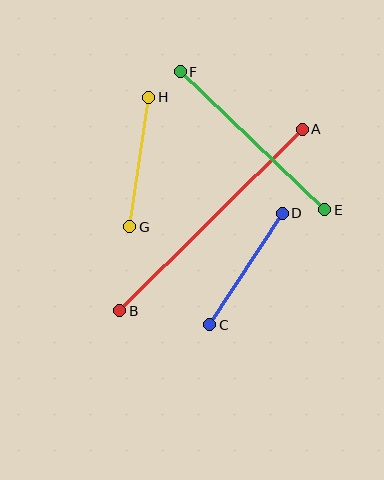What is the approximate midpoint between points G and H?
The midpoint is at approximately (139, 162) pixels.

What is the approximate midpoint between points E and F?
The midpoint is at approximately (253, 141) pixels.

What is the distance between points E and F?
The distance is approximately 200 pixels.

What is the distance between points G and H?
The distance is approximately 131 pixels.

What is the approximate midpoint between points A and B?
The midpoint is at approximately (211, 220) pixels.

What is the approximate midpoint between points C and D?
The midpoint is at approximately (246, 269) pixels.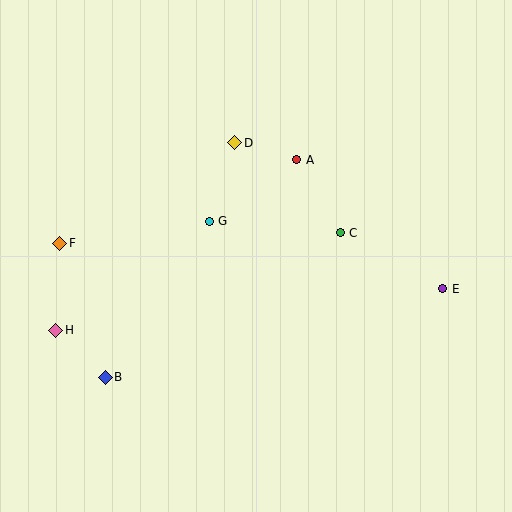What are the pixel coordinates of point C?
Point C is at (340, 233).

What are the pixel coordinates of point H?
Point H is at (56, 330).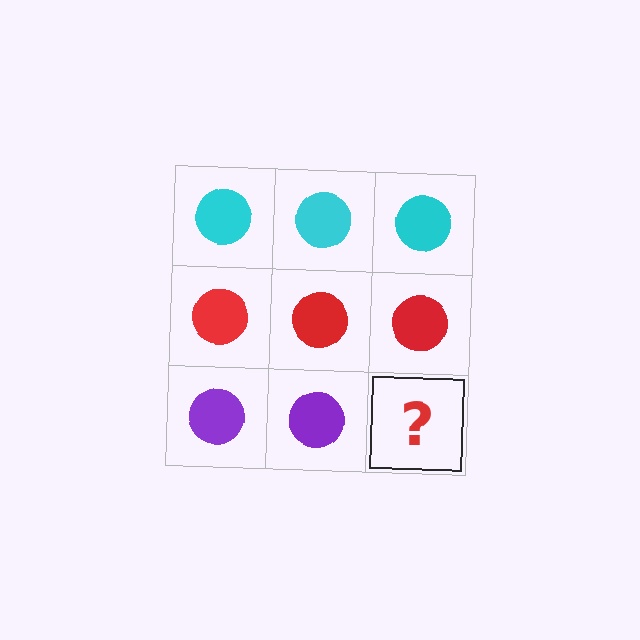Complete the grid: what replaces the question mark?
The question mark should be replaced with a purple circle.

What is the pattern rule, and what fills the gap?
The rule is that each row has a consistent color. The gap should be filled with a purple circle.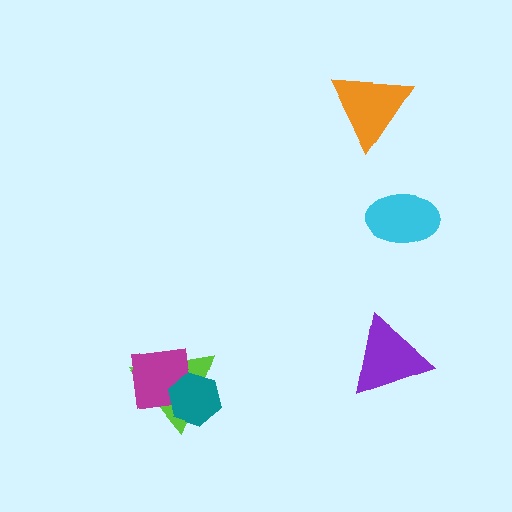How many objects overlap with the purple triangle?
0 objects overlap with the purple triangle.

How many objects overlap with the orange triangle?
0 objects overlap with the orange triangle.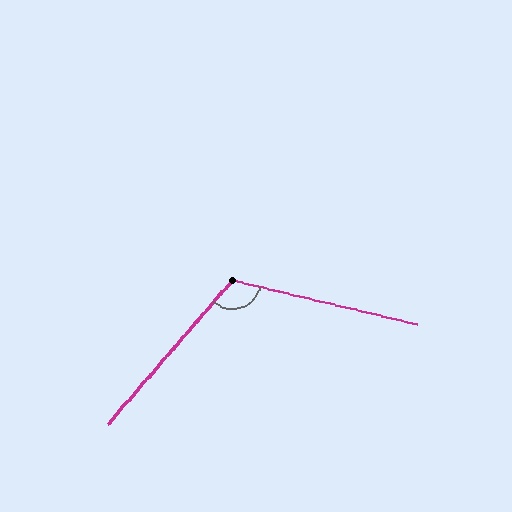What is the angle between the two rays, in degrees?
Approximately 117 degrees.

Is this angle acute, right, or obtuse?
It is obtuse.